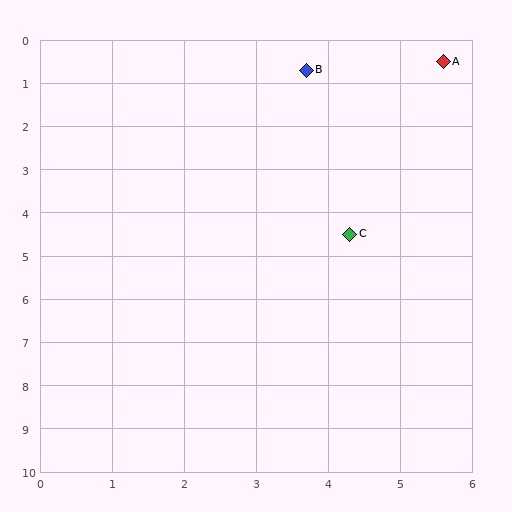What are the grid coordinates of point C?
Point C is at approximately (4.3, 4.5).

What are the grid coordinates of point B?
Point B is at approximately (3.7, 0.7).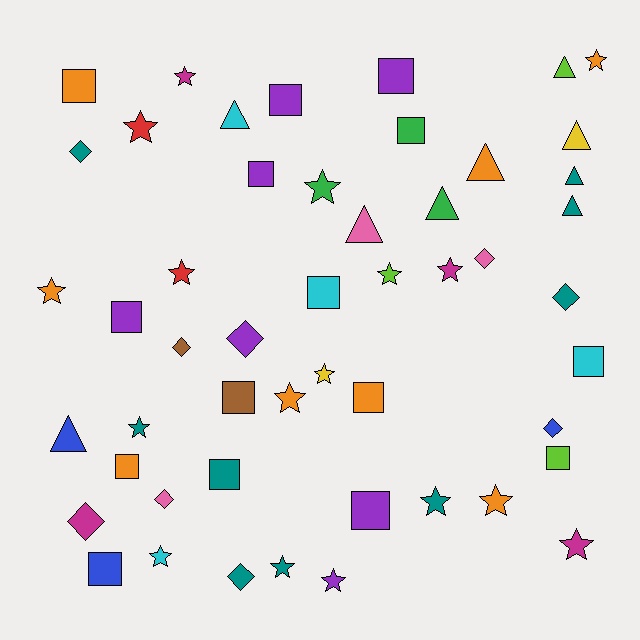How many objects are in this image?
There are 50 objects.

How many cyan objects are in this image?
There are 4 cyan objects.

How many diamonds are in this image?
There are 9 diamonds.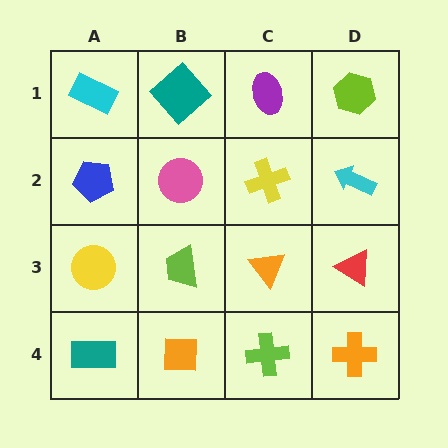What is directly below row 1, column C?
A yellow cross.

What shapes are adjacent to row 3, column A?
A blue pentagon (row 2, column A), a teal rectangle (row 4, column A), a lime trapezoid (row 3, column B).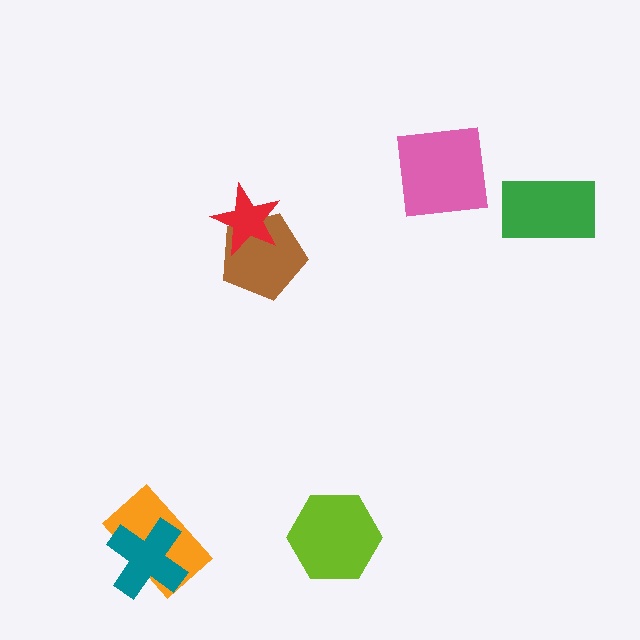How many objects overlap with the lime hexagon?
0 objects overlap with the lime hexagon.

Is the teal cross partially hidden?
No, no other shape covers it.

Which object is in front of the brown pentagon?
The red star is in front of the brown pentagon.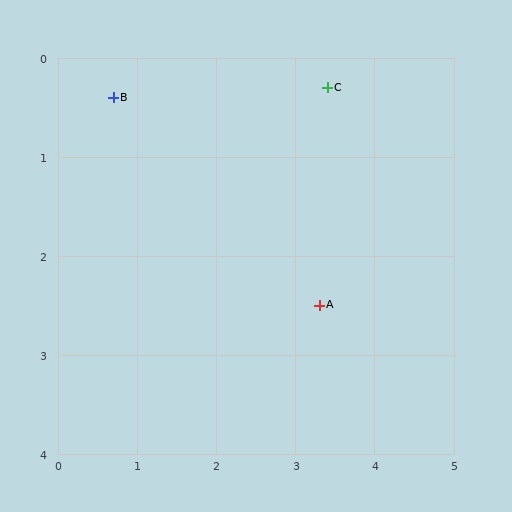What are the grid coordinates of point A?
Point A is at approximately (3.3, 2.5).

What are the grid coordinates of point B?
Point B is at approximately (0.7, 0.4).